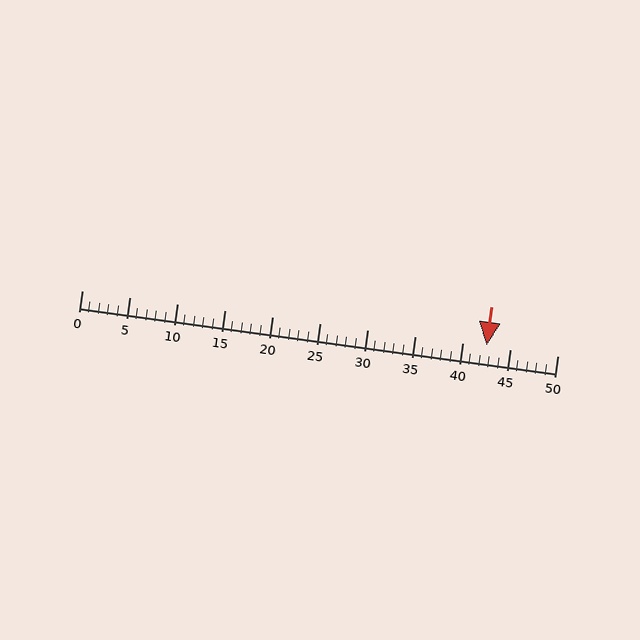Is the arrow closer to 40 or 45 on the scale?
The arrow is closer to 45.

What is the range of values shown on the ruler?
The ruler shows values from 0 to 50.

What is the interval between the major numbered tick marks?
The major tick marks are spaced 5 units apart.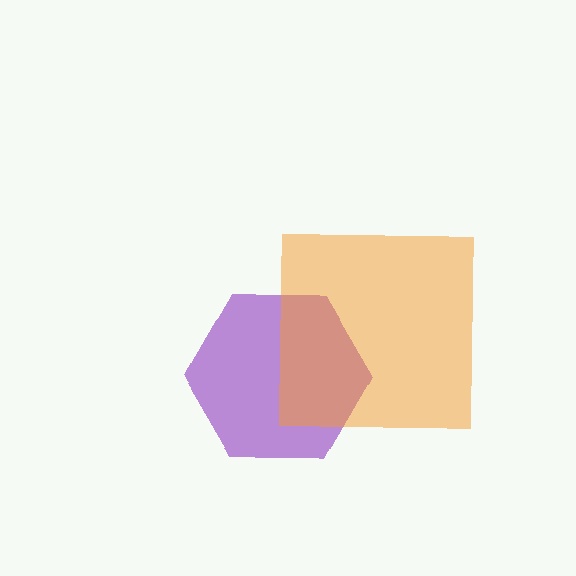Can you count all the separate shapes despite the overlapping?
Yes, there are 2 separate shapes.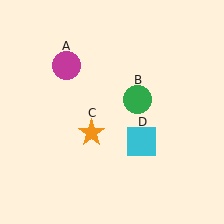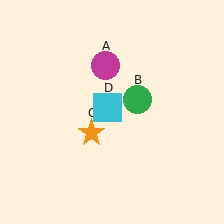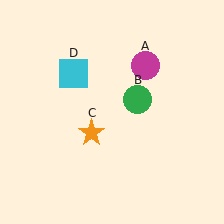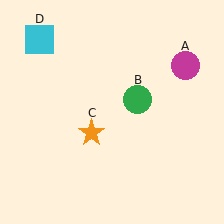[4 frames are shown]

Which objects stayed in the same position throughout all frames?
Green circle (object B) and orange star (object C) remained stationary.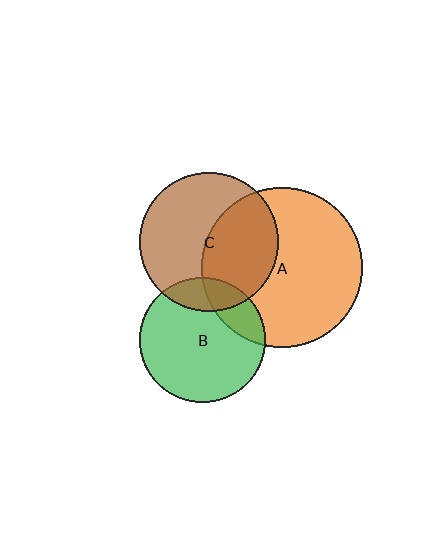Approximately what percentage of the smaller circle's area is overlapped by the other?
Approximately 15%.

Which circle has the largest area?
Circle A (orange).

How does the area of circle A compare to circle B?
Approximately 1.6 times.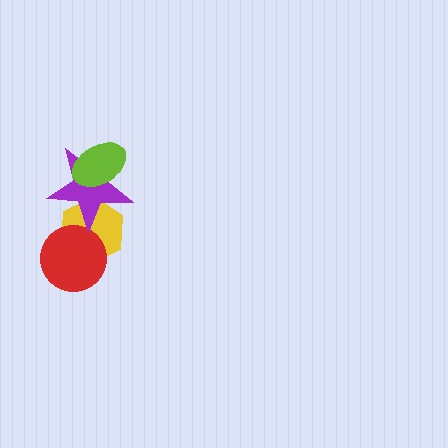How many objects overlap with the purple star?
2 objects overlap with the purple star.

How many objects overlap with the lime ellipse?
1 object overlaps with the lime ellipse.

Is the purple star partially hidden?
Yes, it is partially covered by another shape.